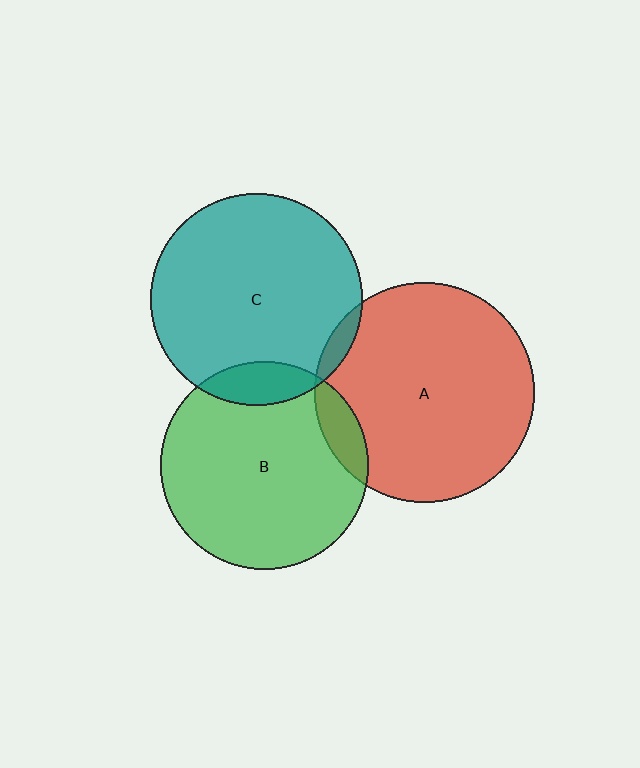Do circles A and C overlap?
Yes.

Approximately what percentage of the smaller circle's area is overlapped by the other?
Approximately 5%.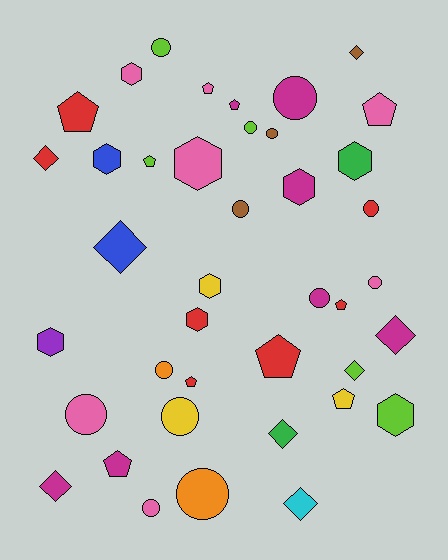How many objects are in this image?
There are 40 objects.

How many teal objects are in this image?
There are no teal objects.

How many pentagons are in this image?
There are 10 pentagons.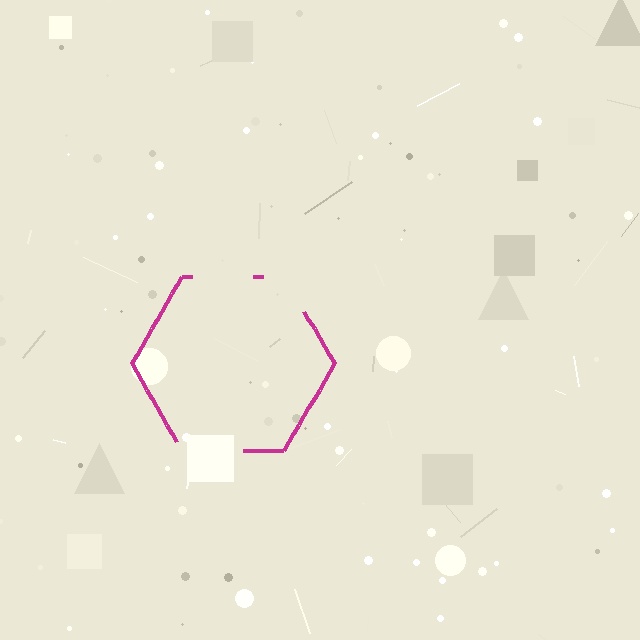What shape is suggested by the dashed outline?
The dashed outline suggests a hexagon.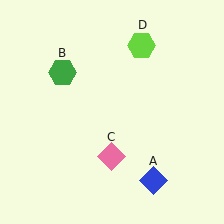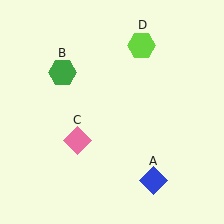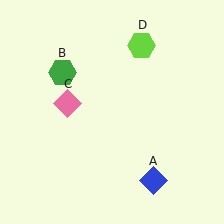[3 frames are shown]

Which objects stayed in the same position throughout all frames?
Blue diamond (object A) and green hexagon (object B) and lime hexagon (object D) remained stationary.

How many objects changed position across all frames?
1 object changed position: pink diamond (object C).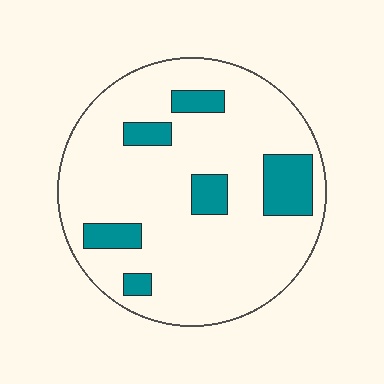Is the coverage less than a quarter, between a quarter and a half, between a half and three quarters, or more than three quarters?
Less than a quarter.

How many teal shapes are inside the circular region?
6.